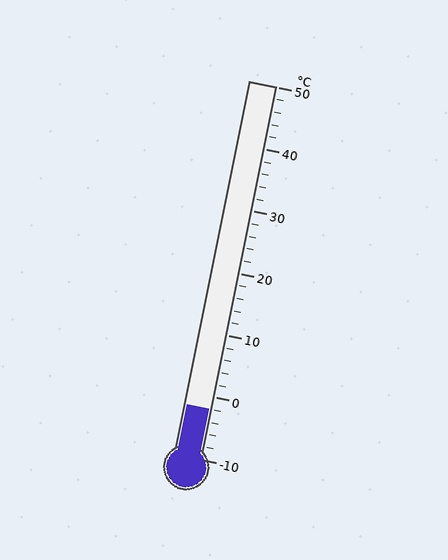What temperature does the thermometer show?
The thermometer shows approximately -2°C.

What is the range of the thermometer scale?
The thermometer scale ranges from -10°C to 50°C.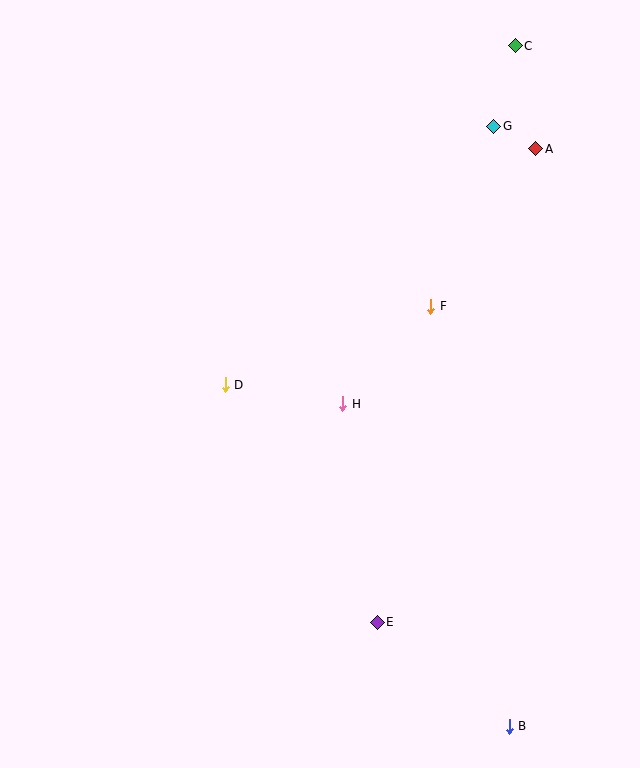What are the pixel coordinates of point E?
Point E is at (377, 622).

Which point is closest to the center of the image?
Point H at (343, 404) is closest to the center.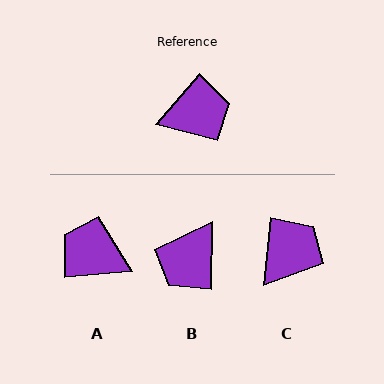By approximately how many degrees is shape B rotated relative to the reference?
Approximately 140 degrees clockwise.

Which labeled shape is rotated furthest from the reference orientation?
B, about 140 degrees away.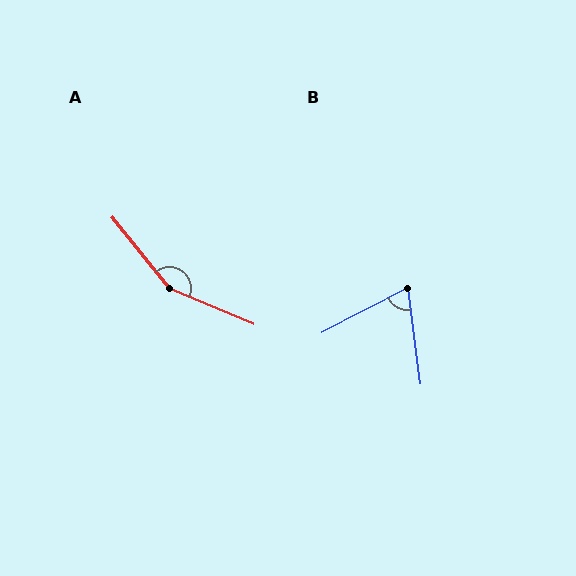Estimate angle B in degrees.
Approximately 70 degrees.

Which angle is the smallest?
B, at approximately 70 degrees.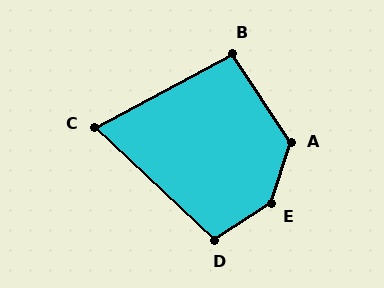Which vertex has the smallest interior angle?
C, at approximately 71 degrees.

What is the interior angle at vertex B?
Approximately 95 degrees (obtuse).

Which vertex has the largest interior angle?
E, at approximately 141 degrees.